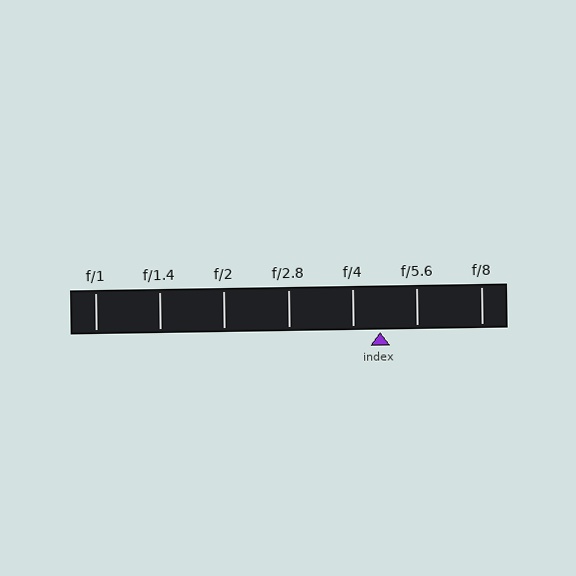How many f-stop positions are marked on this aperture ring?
There are 7 f-stop positions marked.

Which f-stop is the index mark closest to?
The index mark is closest to f/4.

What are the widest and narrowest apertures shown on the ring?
The widest aperture shown is f/1 and the narrowest is f/8.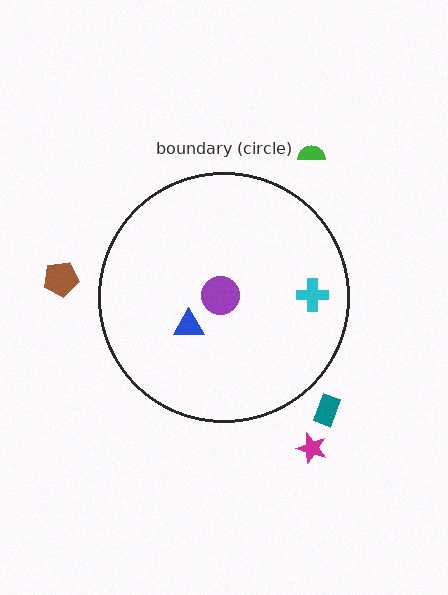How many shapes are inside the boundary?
3 inside, 4 outside.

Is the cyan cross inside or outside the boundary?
Inside.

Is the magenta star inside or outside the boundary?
Outside.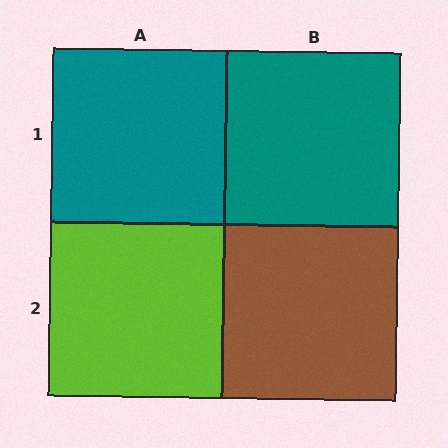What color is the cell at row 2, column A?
Lime.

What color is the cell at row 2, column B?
Brown.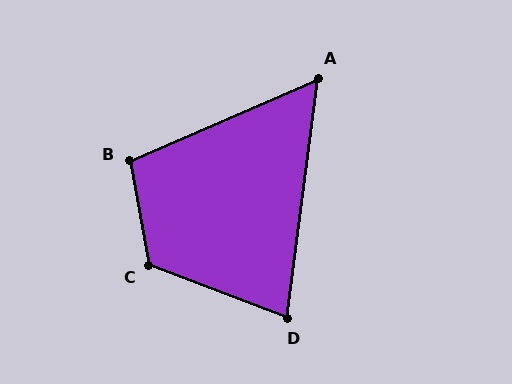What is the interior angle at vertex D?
Approximately 77 degrees (acute).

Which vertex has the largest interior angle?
C, at approximately 121 degrees.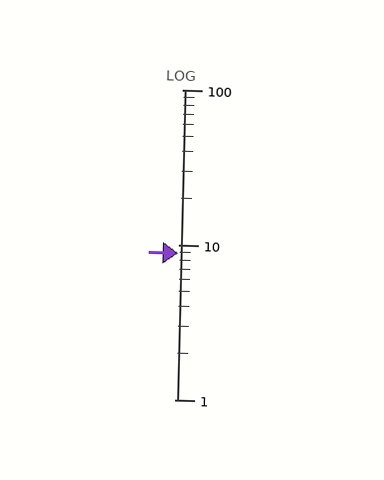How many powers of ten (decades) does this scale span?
The scale spans 2 decades, from 1 to 100.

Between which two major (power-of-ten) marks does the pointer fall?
The pointer is between 1 and 10.